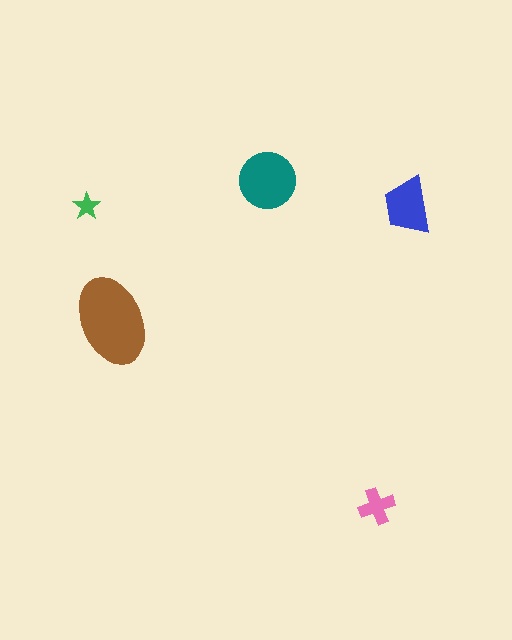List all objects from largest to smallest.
The brown ellipse, the teal circle, the blue trapezoid, the pink cross, the green star.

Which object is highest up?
The teal circle is topmost.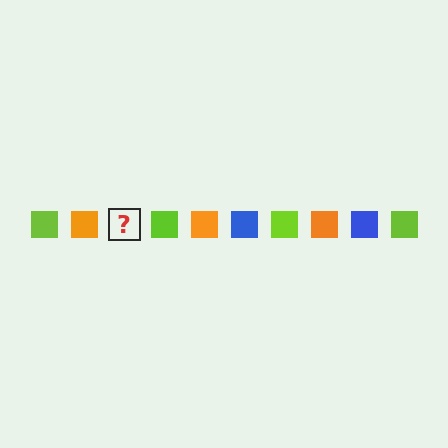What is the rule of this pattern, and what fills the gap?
The rule is that the pattern cycles through lime, orange, blue squares. The gap should be filled with a blue square.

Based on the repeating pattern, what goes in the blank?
The blank should be a blue square.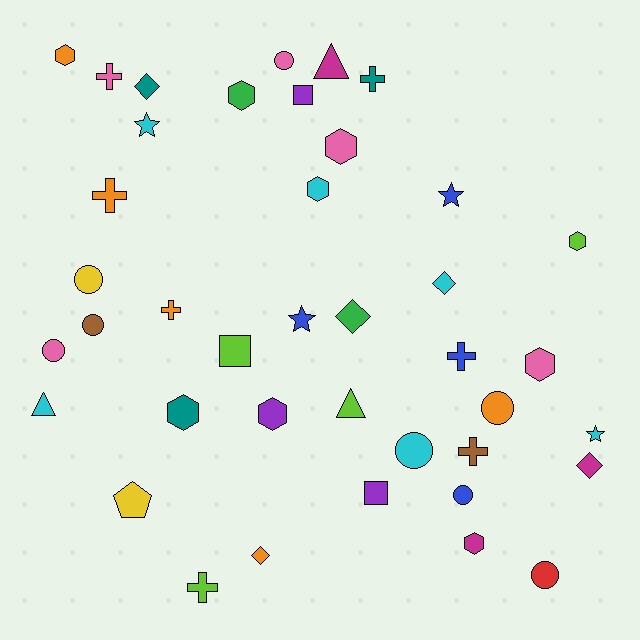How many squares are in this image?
There are 3 squares.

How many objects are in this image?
There are 40 objects.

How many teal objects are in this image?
There are 3 teal objects.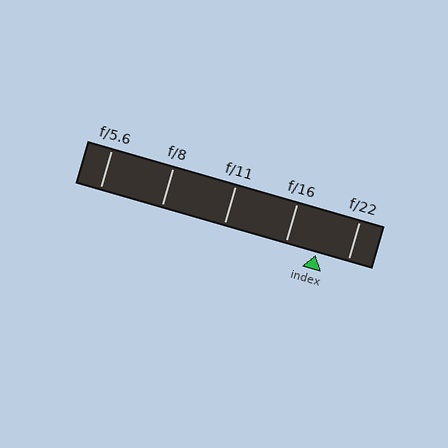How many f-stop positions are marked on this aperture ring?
There are 5 f-stop positions marked.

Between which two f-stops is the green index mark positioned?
The index mark is between f/16 and f/22.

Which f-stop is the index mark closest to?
The index mark is closest to f/16.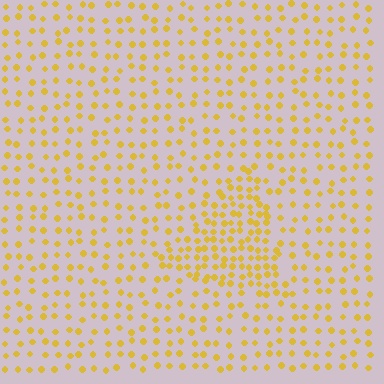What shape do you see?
I see a triangle.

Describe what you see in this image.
The image contains small yellow elements arranged at two different densities. A triangle-shaped region is visible where the elements are more densely packed than the surrounding area.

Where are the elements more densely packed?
The elements are more densely packed inside the triangle boundary.